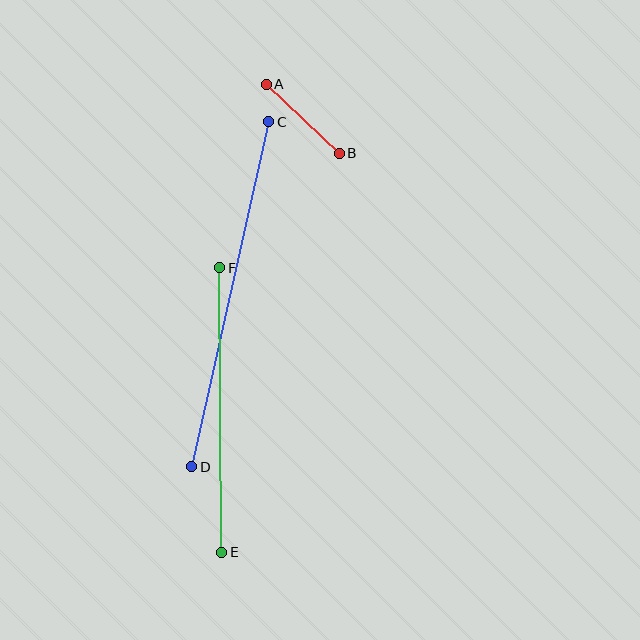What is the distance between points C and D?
The distance is approximately 354 pixels.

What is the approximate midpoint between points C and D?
The midpoint is at approximately (230, 294) pixels.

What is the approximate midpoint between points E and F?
The midpoint is at approximately (221, 410) pixels.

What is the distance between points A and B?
The distance is approximately 100 pixels.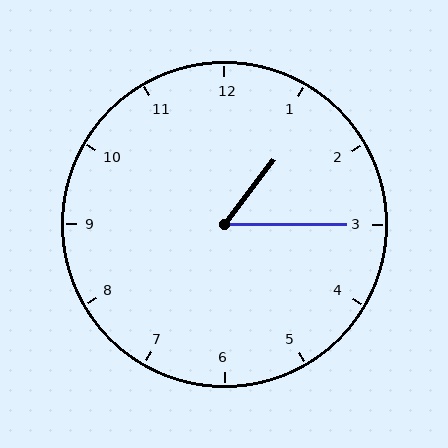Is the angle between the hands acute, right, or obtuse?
It is acute.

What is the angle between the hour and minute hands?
Approximately 52 degrees.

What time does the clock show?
1:15.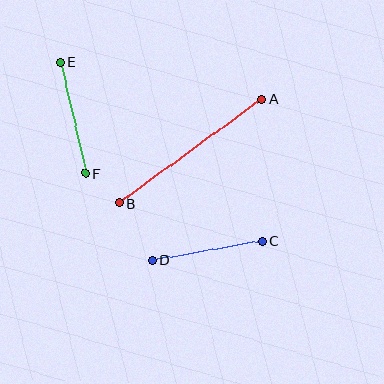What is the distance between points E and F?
The distance is approximately 114 pixels.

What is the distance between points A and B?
The distance is approximately 177 pixels.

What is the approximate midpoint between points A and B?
The midpoint is at approximately (190, 151) pixels.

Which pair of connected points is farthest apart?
Points A and B are farthest apart.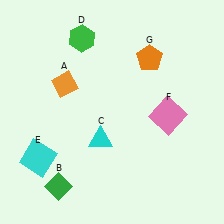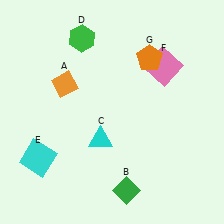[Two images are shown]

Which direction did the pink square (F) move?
The pink square (F) moved up.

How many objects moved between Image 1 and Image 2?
2 objects moved between the two images.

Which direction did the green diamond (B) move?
The green diamond (B) moved right.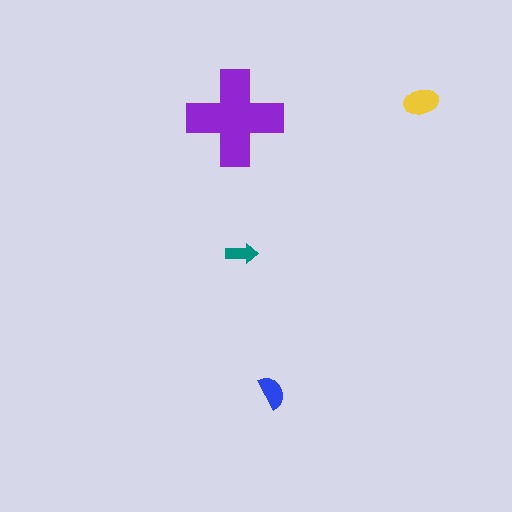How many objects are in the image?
There are 4 objects in the image.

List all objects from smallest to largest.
The teal arrow, the blue semicircle, the yellow ellipse, the purple cross.